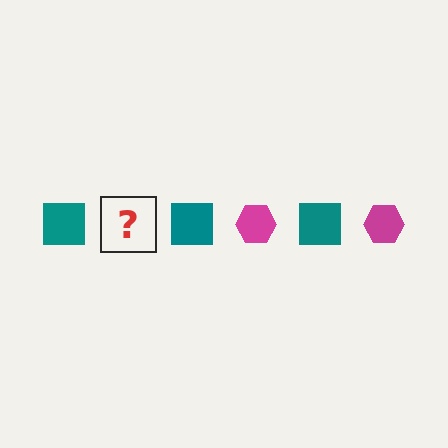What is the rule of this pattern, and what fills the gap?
The rule is that the pattern alternates between teal square and magenta hexagon. The gap should be filled with a magenta hexagon.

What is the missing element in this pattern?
The missing element is a magenta hexagon.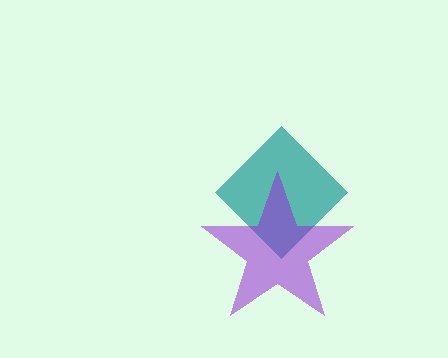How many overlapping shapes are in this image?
There are 2 overlapping shapes in the image.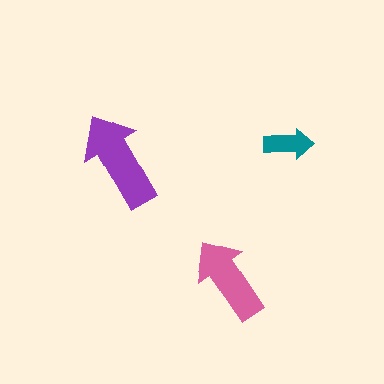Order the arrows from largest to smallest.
the purple one, the pink one, the teal one.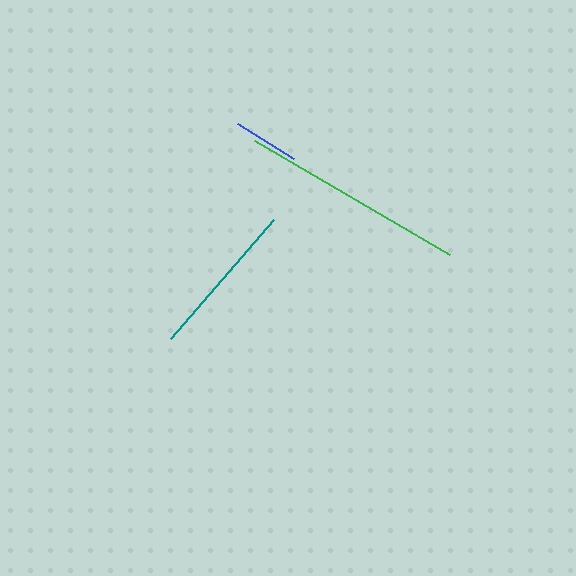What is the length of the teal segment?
The teal segment is approximately 158 pixels long.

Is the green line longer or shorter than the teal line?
The green line is longer than the teal line.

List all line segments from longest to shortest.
From longest to shortest: green, teal, blue.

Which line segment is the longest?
The green line is the longest at approximately 226 pixels.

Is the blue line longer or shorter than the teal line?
The teal line is longer than the blue line.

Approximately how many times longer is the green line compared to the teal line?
The green line is approximately 1.4 times the length of the teal line.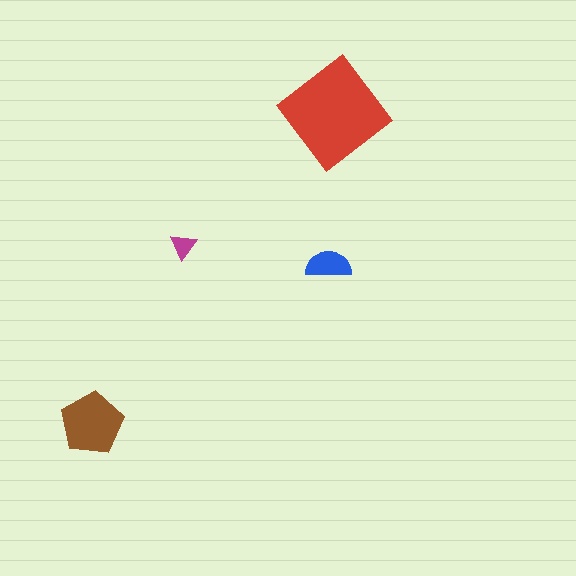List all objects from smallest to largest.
The magenta triangle, the blue semicircle, the brown pentagon, the red diamond.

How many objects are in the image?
There are 4 objects in the image.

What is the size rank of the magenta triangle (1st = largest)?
4th.